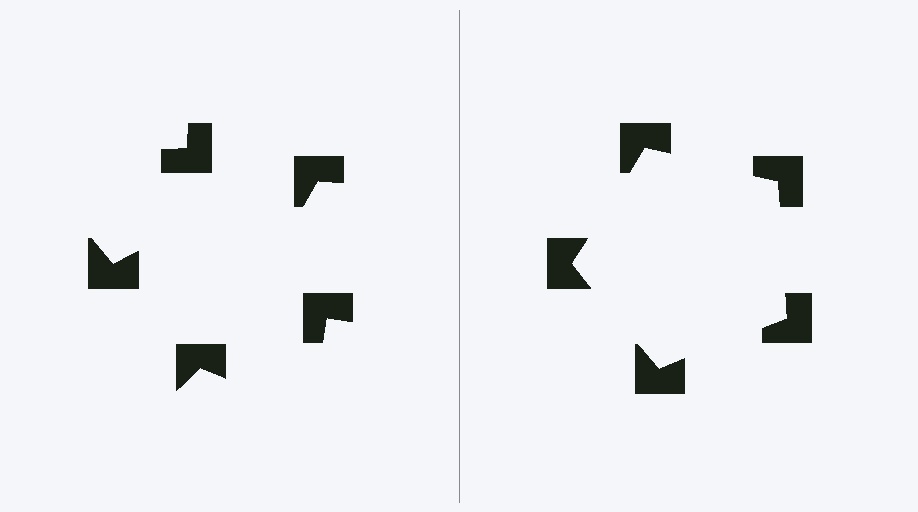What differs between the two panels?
The notched squares are positioned identically on both sides; only the wedge orientations differ. On the right they align to a pentagon; on the left they are misaligned.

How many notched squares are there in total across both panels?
10 — 5 on each side.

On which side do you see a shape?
An illusory pentagon appears on the right side. On the left side the wedge cuts are rotated, so no coherent shape forms.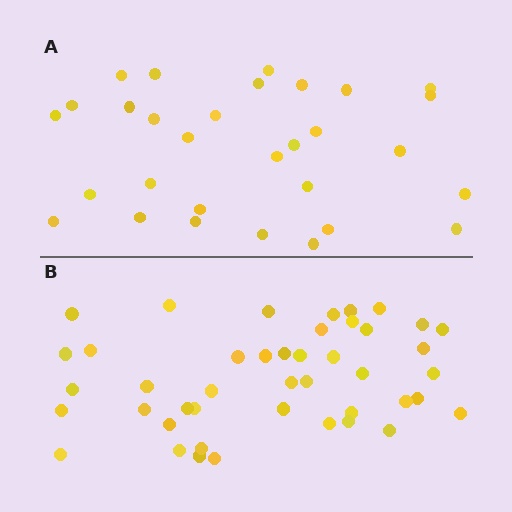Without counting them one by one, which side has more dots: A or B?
Region B (the bottom region) has more dots.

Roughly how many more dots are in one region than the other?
Region B has approximately 15 more dots than region A.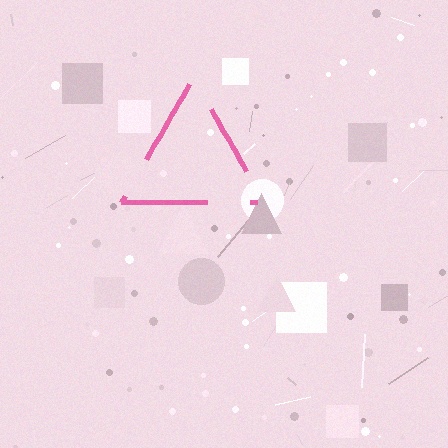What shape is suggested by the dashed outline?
The dashed outline suggests a triangle.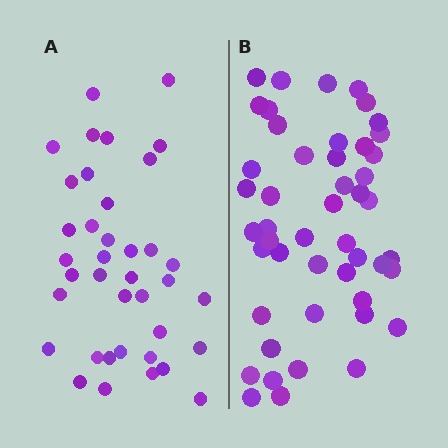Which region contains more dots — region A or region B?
Region B (the right region) has more dots.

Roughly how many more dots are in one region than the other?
Region B has roughly 10 or so more dots than region A.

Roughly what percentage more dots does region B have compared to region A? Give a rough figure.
About 25% more.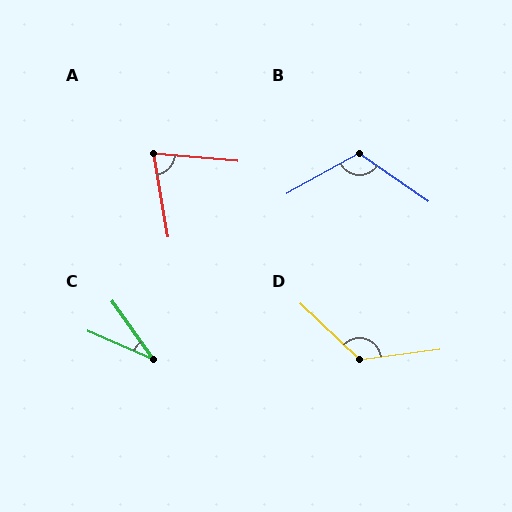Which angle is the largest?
D, at approximately 129 degrees.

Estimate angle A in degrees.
Approximately 75 degrees.